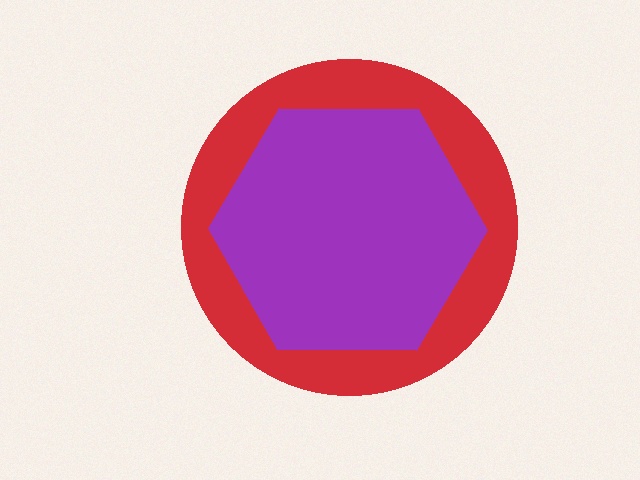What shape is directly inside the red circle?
The purple hexagon.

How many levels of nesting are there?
2.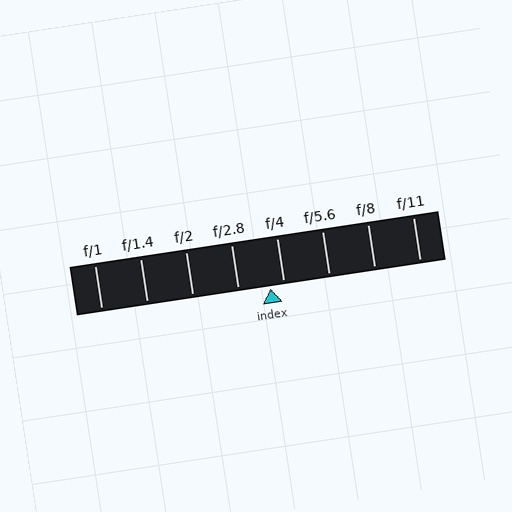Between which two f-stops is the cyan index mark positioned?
The index mark is between f/2.8 and f/4.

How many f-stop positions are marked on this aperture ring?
There are 8 f-stop positions marked.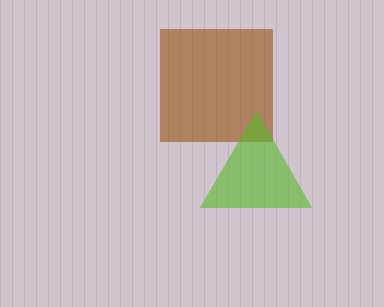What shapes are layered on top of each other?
The layered shapes are: a brown square, a lime triangle.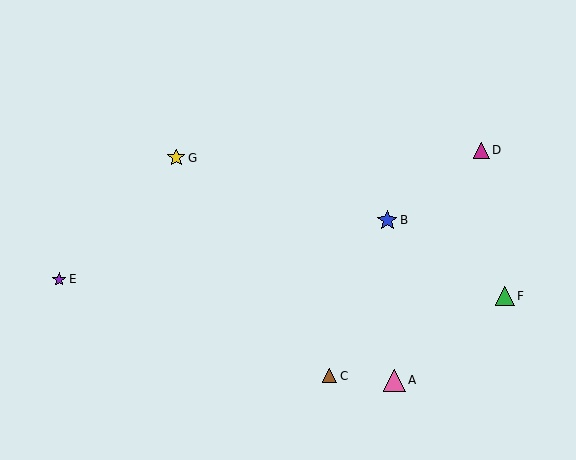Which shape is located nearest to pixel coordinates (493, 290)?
The green triangle (labeled F) at (505, 296) is nearest to that location.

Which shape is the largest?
The pink triangle (labeled A) is the largest.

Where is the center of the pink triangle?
The center of the pink triangle is at (394, 380).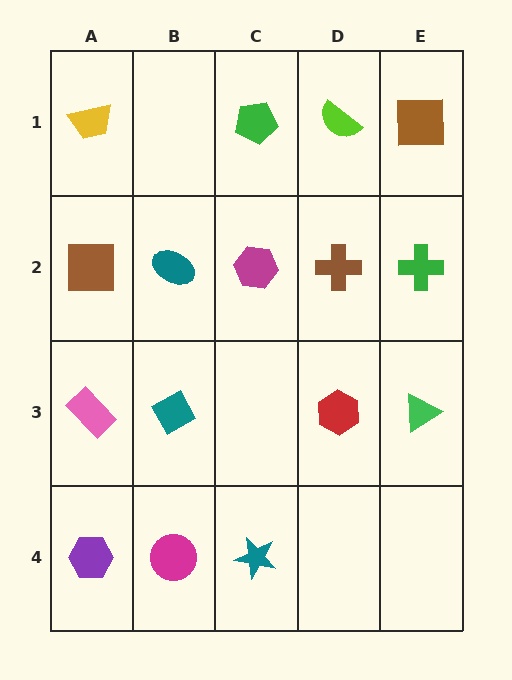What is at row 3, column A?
A pink rectangle.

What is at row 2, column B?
A teal ellipse.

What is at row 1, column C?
A green pentagon.